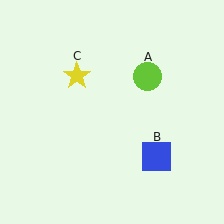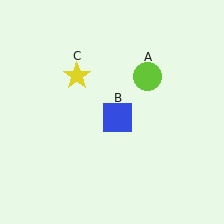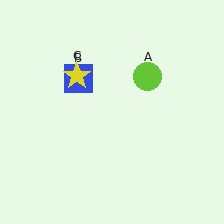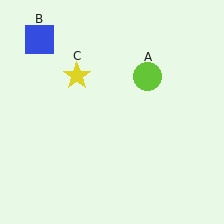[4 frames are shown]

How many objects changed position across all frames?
1 object changed position: blue square (object B).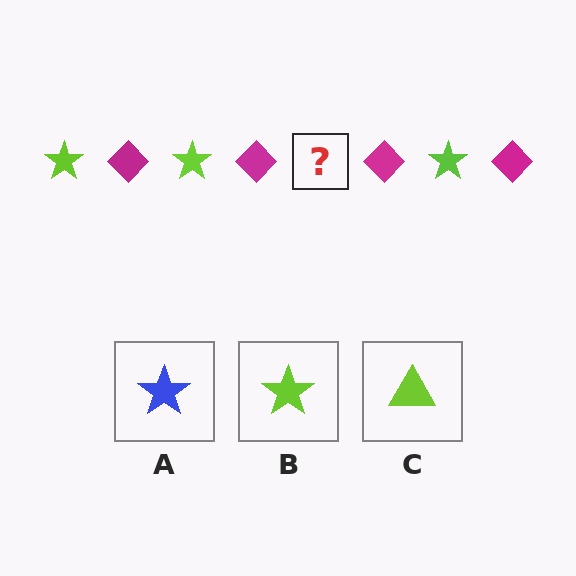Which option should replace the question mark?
Option B.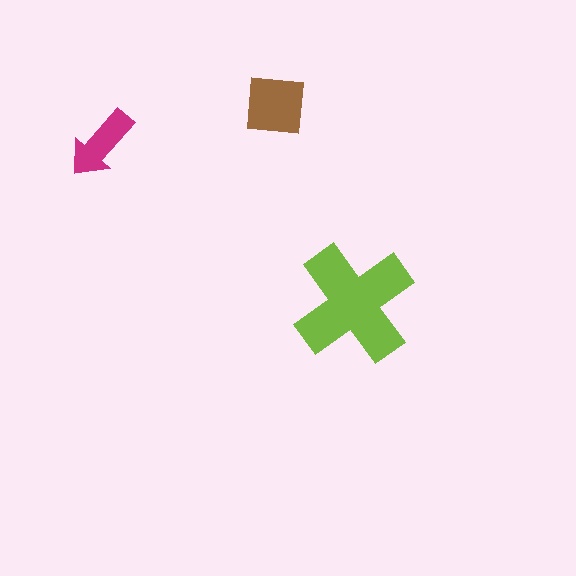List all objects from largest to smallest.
The lime cross, the brown square, the magenta arrow.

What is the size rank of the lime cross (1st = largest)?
1st.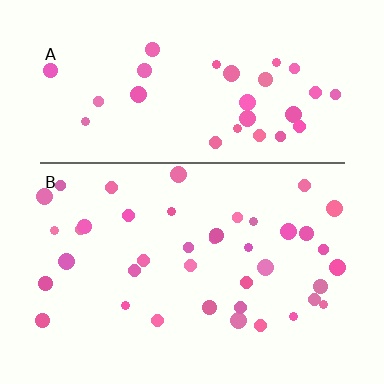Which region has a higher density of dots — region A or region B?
B (the bottom).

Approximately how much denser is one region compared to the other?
Approximately 1.2× — region B over region A.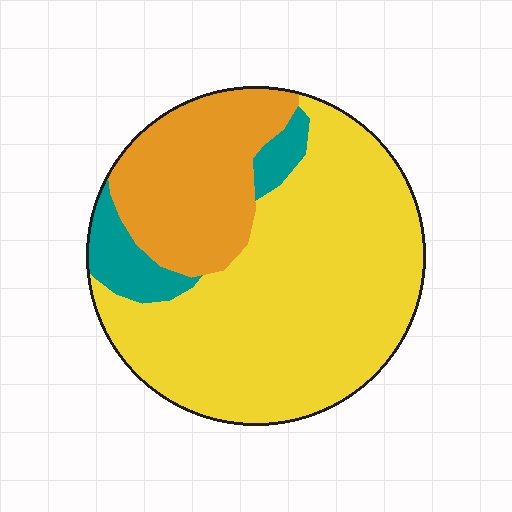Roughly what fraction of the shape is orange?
Orange covers roughly 25% of the shape.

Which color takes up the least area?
Teal, at roughly 10%.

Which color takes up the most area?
Yellow, at roughly 65%.